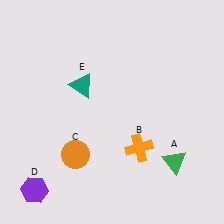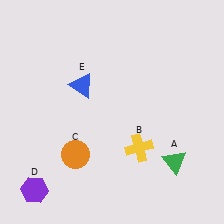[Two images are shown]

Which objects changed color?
B changed from orange to yellow. E changed from teal to blue.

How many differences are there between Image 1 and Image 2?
There are 2 differences between the two images.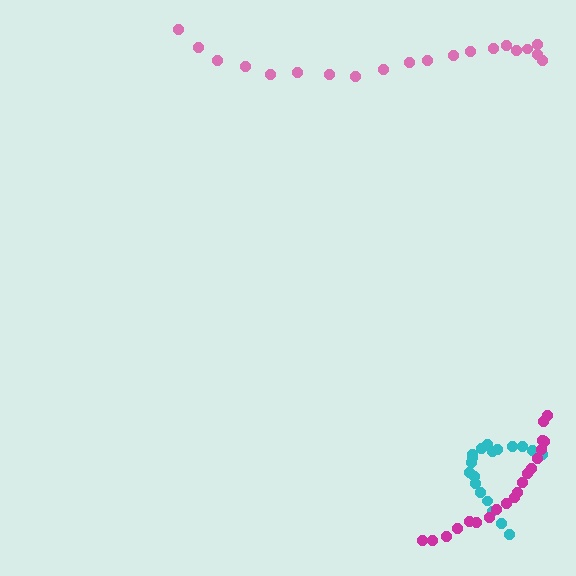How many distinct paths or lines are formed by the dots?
There are 3 distinct paths.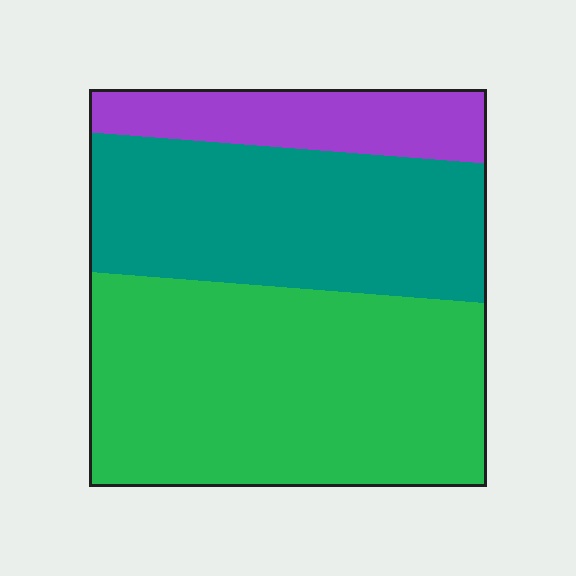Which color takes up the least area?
Purple, at roughly 15%.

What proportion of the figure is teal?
Teal takes up about one third (1/3) of the figure.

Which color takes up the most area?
Green, at roughly 50%.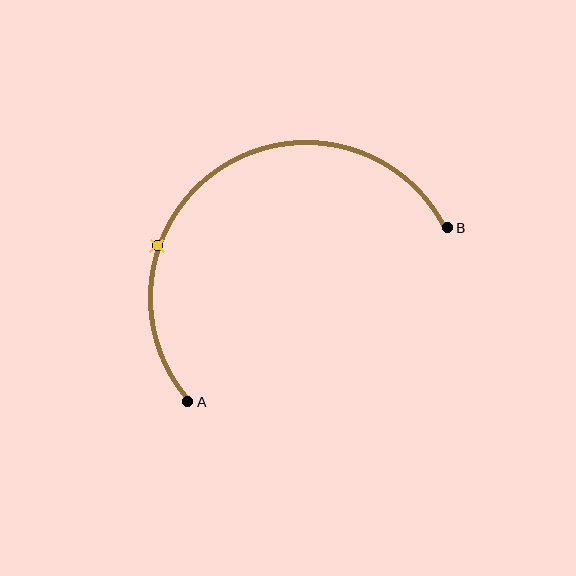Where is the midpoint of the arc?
The arc midpoint is the point on the curve farthest from the straight line joining A and B. It sits above and to the left of that line.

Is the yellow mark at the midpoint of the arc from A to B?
No. The yellow mark lies on the arc but is closer to endpoint A. The arc midpoint would be at the point on the curve equidistant along the arc from both A and B.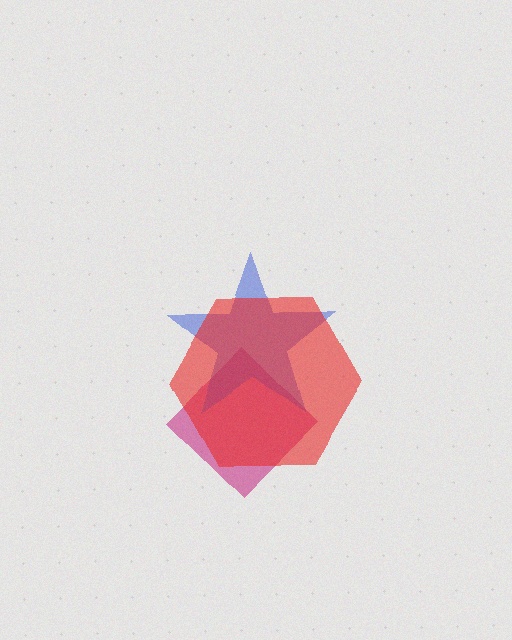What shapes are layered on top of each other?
The layered shapes are: a magenta diamond, a blue star, a red hexagon.